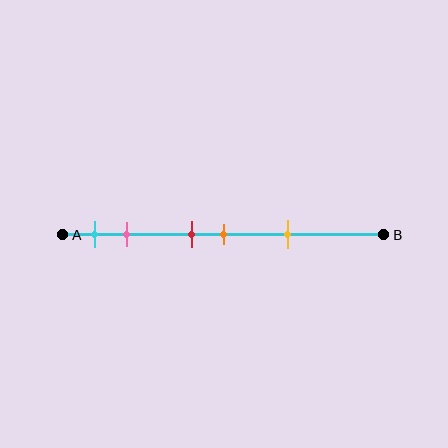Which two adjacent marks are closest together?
The red and orange marks are the closest adjacent pair.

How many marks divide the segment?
There are 5 marks dividing the segment.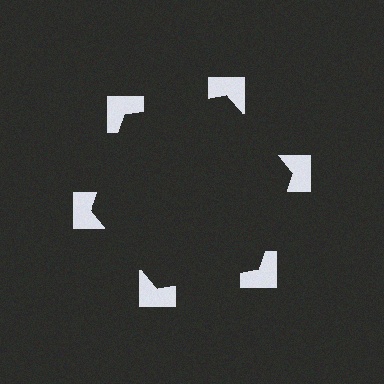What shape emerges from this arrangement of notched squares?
An illusory hexagon — its edges are inferred from the aligned wedge cuts in the notched squares, not physically drawn.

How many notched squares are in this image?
There are 6 — one at each vertex of the illusory hexagon.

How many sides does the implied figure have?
6 sides.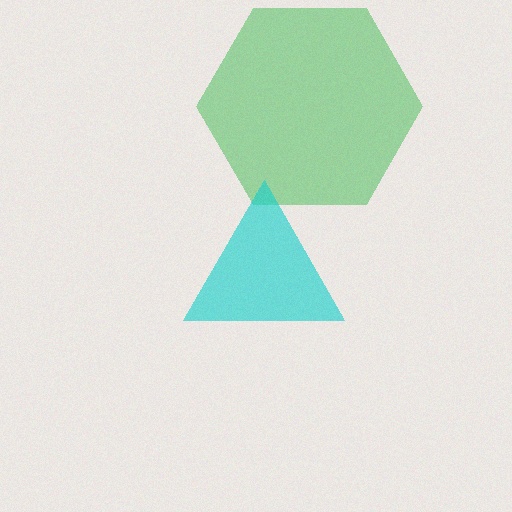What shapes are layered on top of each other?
The layered shapes are: a green hexagon, a cyan triangle.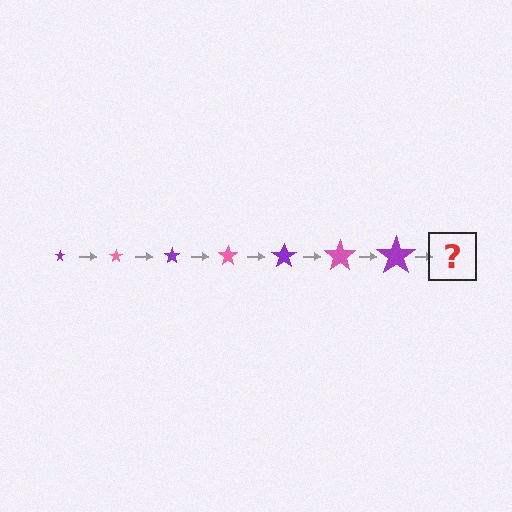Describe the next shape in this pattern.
It should be a pink star, larger than the previous one.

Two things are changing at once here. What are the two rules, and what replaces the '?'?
The two rules are that the star grows larger each step and the color cycles through purple and pink. The '?' should be a pink star, larger than the previous one.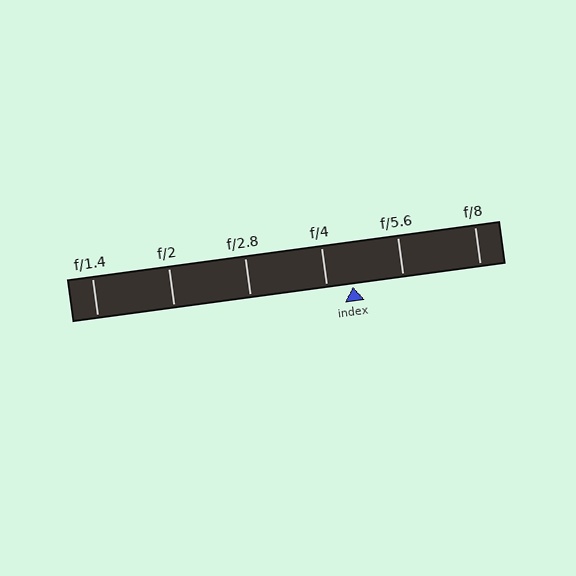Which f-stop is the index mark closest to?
The index mark is closest to f/4.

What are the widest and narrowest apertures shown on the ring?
The widest aperture shown is f/1.4 and the narrowest is f/8.